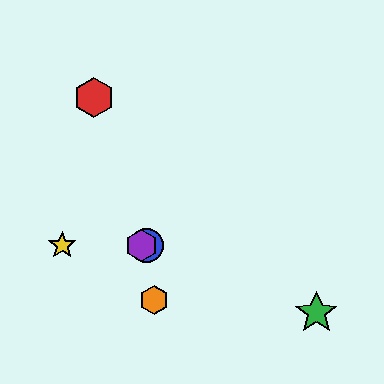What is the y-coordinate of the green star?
The green star is at y≈313.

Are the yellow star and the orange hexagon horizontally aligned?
No, the yellow star is at y≈245 and the orange hexagon is at y≈300.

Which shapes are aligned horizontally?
The blue circle, the yellow star, the purple hexagon are aligned horizontally.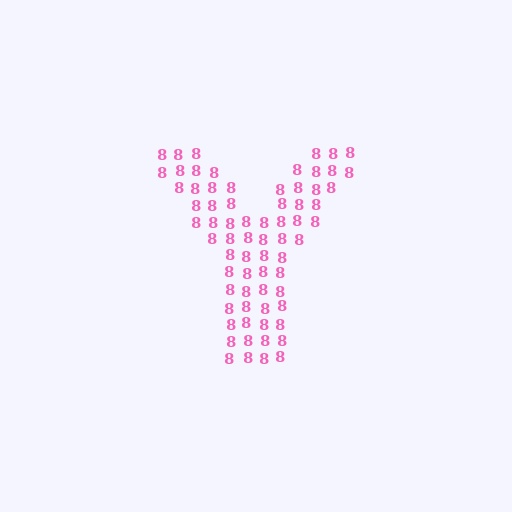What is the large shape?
The large shape is the letter Y.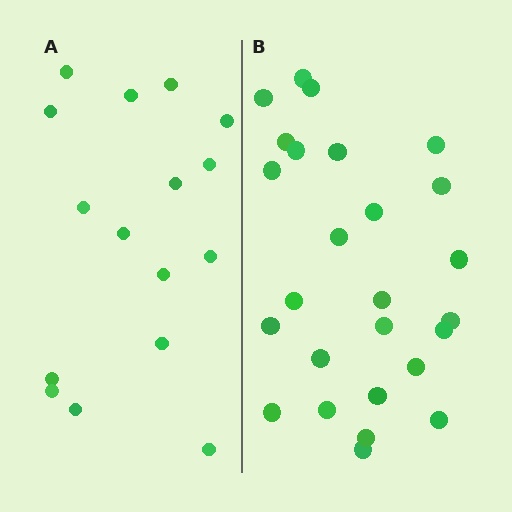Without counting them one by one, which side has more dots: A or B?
Region B (the right region) has more dots.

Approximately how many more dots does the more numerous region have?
Region B has roughly 10 or so more dots than region A.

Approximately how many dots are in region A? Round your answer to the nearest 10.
About 20 dots. (The exact count is 16, which rounds to 20.)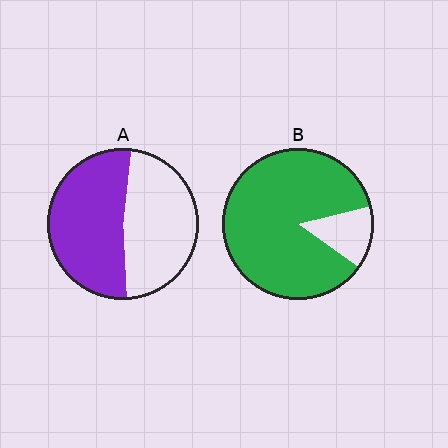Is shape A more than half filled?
Roughly half.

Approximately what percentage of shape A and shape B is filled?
A is approximately 55% and B is approximately 85%.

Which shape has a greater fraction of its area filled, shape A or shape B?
Shape B.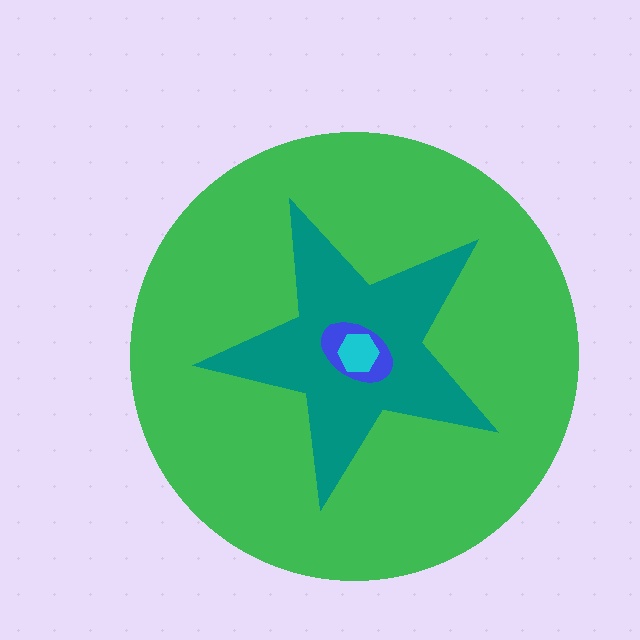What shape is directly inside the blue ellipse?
The cyan hexagon.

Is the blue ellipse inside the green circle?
Yes.